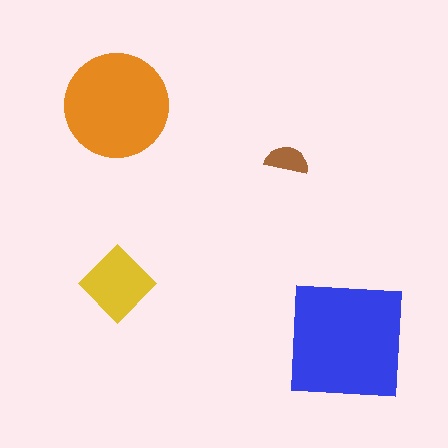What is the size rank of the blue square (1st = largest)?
1st.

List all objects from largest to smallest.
The blue square, the orange circle, the yellow diamond, the brown semicircle.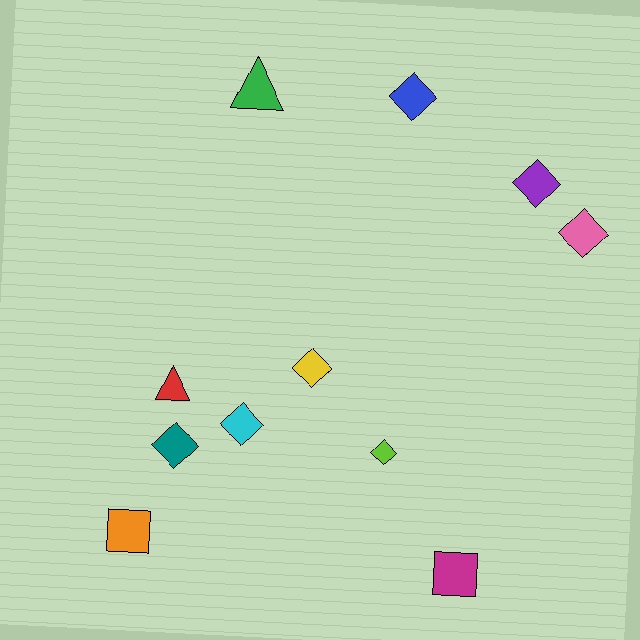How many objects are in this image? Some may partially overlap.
There are 11 objects.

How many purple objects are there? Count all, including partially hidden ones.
There is 1 purple object.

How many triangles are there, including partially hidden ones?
There are 2 triangles.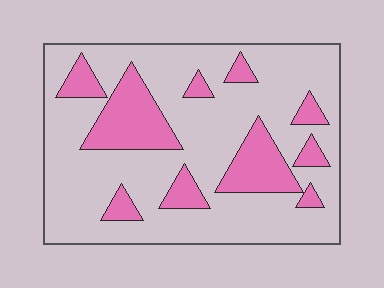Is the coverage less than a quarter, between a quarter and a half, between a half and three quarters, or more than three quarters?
Less than a quarter.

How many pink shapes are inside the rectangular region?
10.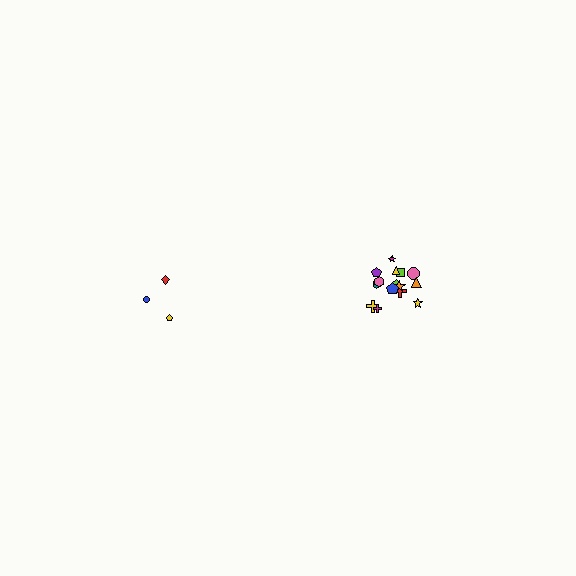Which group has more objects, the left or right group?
The right group.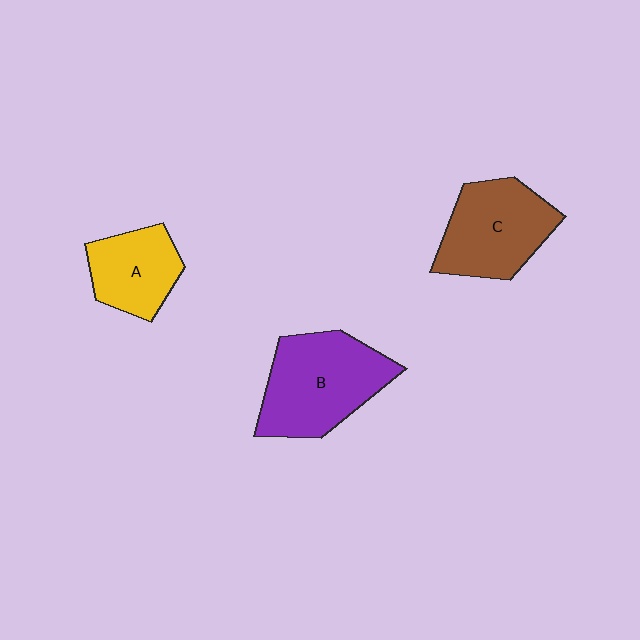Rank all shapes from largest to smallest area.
From largest to smallest: B (purple), C (brown), A (yellow).